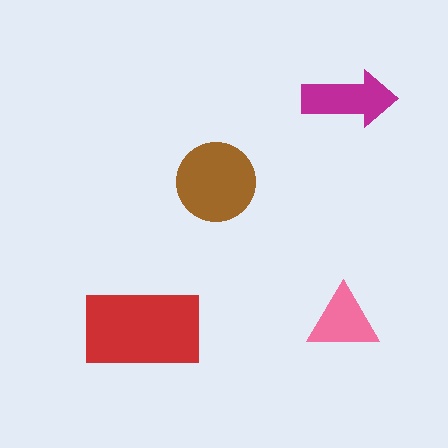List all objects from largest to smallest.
The red rectangle, the brown circle, the magenta arrow, the pink triangle.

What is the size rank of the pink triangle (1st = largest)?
4th.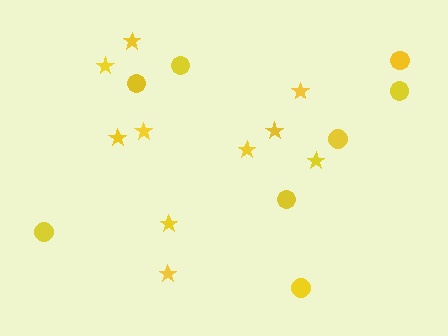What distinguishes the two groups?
There are 2 groups: one group of stars (10) and one group of circles (8).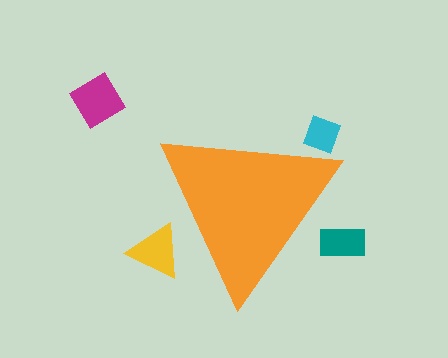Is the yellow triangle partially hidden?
Yes, the yellow triangle is partially hidden behind the orange triangle.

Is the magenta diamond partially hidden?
No, the magenta diamond is fully visible.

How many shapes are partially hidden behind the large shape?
3 shapes are partially hidden.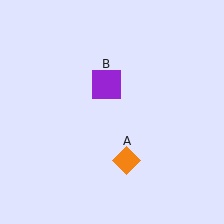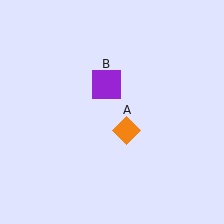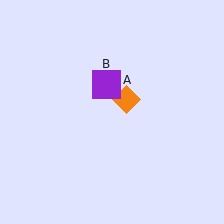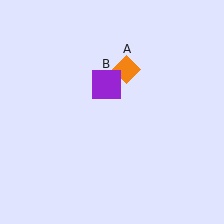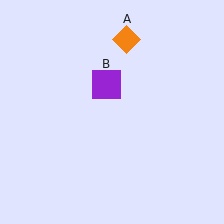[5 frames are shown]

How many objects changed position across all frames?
1 object changed position: orange diamond (object A).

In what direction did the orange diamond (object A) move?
The orange diamond (object A) moved up.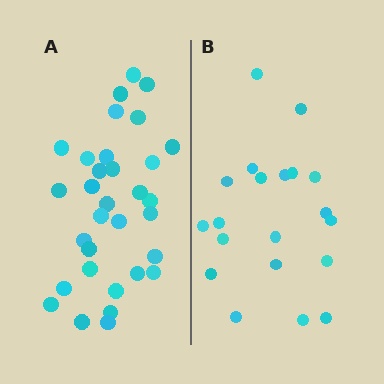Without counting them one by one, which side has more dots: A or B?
Region A (the left region) has more dots.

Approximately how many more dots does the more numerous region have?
Region A has roughly 12 or so more dots than region B.